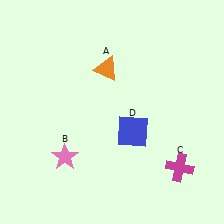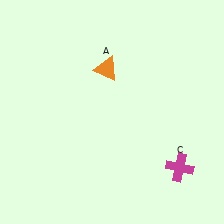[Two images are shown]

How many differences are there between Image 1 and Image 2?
There are 2 differences between the two images.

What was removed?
The pink star (B), the blue square (D) were removed in Image 2.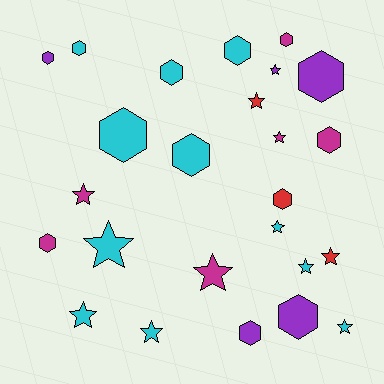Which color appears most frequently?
Cyan, with 11 objects.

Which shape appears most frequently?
Hexagon, with 13 objects.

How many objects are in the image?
There are 25 objects.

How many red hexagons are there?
There is 1 red hexagon.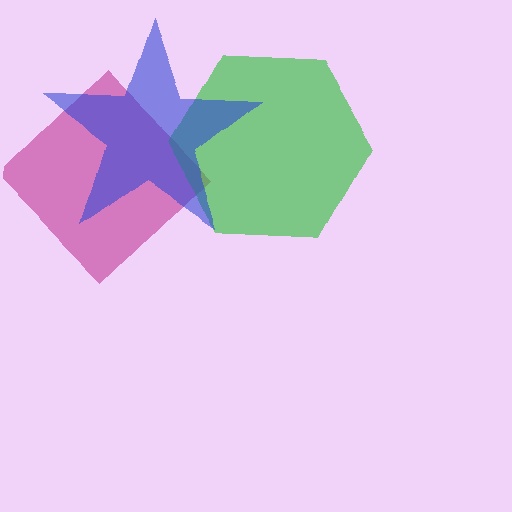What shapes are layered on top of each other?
The layered shapes are: a magenta diamond, a green hexagon, a blue star.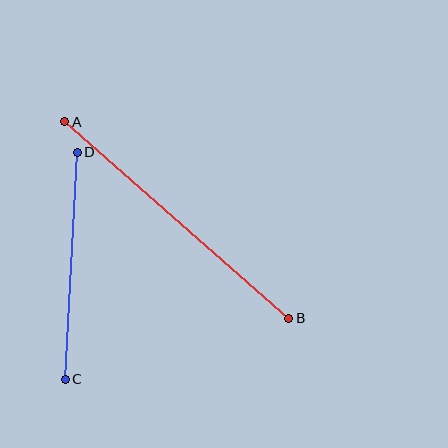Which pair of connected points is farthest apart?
Points A and B are farthest apart.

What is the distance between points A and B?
The distance is approximately 298 pixels.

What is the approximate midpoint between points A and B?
The midpoint is at approximately (177, 220) pixels.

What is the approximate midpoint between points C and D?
The midpoint is at approximately (71, 266) pixels.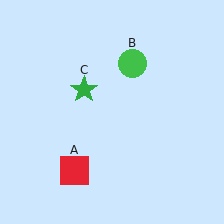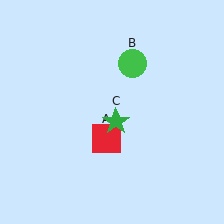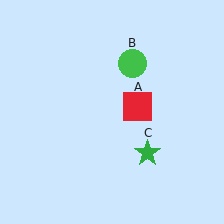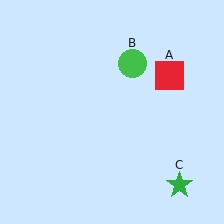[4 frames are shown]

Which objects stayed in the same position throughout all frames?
Green circle (object B) remained stationary.